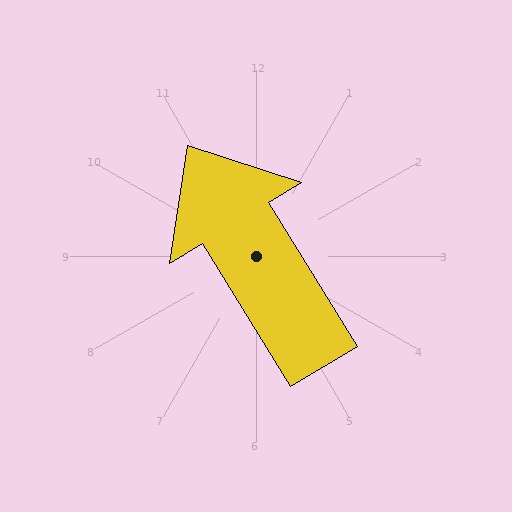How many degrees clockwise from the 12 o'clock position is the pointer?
Approximately 328 degrees.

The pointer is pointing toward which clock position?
Roughly 11 o'clock.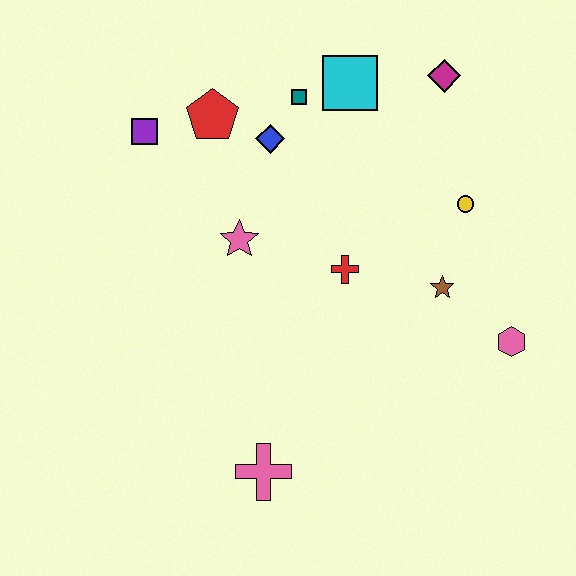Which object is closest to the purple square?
The red pentagon is closest to the purple square.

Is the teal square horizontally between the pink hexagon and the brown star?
No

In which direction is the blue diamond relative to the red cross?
The blue diamond is above the red cross.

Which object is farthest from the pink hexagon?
The purple square is farthest from the pink hexagon.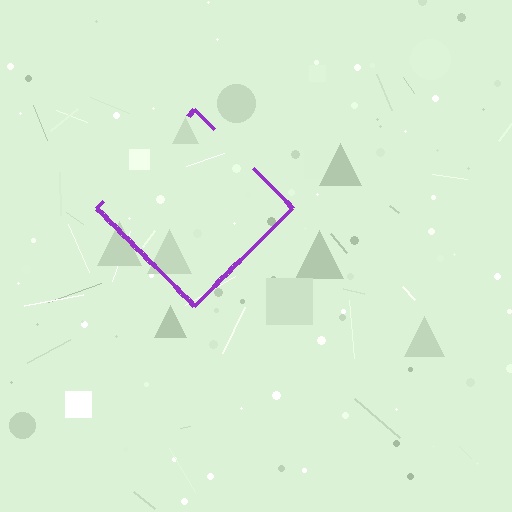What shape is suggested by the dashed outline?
The dashed outline suggests a diamond.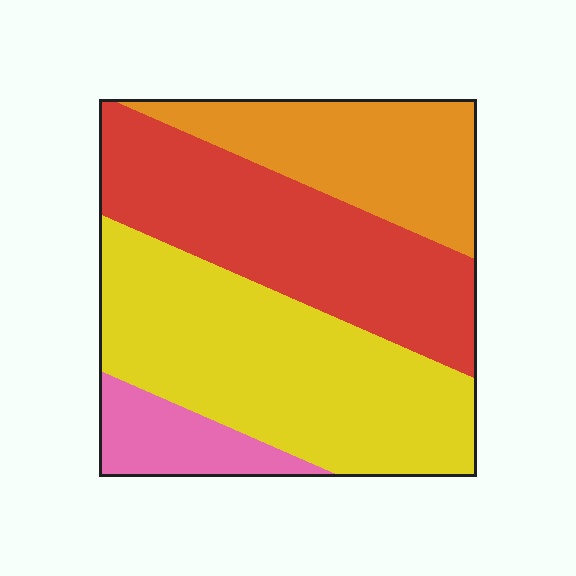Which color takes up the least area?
Pink, at roughly 10%.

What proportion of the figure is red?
Red covers 32% of the figure.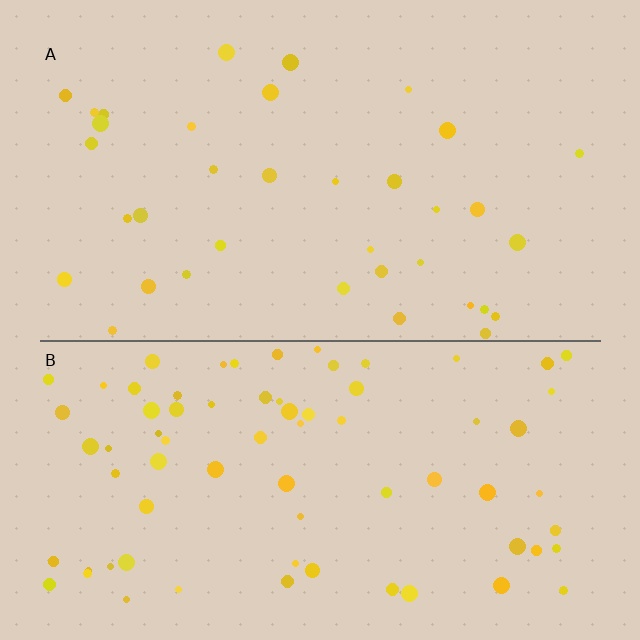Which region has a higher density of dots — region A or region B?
B (the bottom).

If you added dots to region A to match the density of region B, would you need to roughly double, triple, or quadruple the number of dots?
Approximately double.